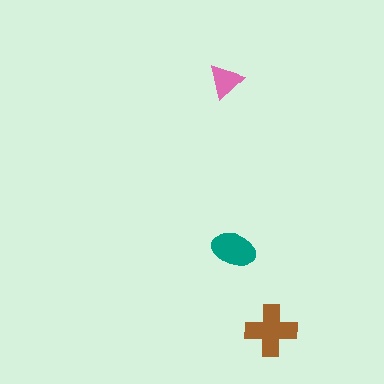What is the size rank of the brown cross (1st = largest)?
1st.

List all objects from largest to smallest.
The brown cross, the teal ellipse, the pink triangle.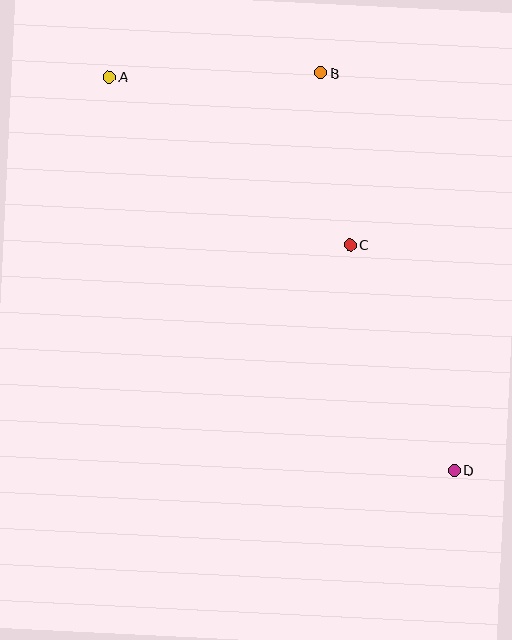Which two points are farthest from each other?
Points A and D are farthest from each other.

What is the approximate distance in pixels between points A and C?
The distance between A and C is approximately 294 pixels.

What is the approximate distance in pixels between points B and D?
The distance between B and D is approximately 419 pixels.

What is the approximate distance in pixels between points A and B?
The distance between A and B is approximately 212 pixels.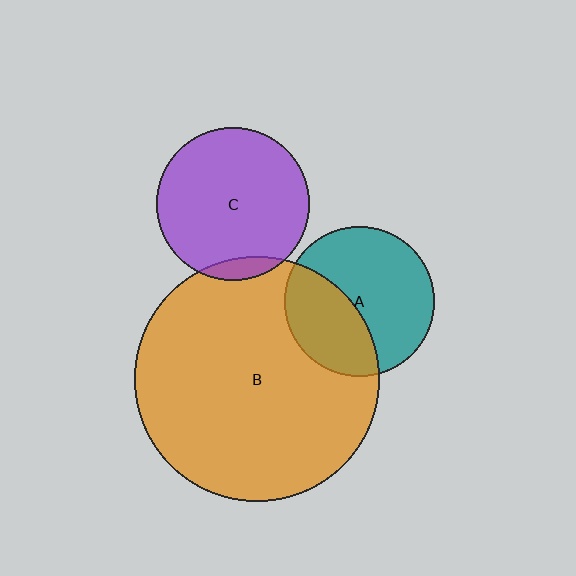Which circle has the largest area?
Circle B (orange).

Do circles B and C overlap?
Yes.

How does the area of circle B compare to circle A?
Approximately 2.7 times.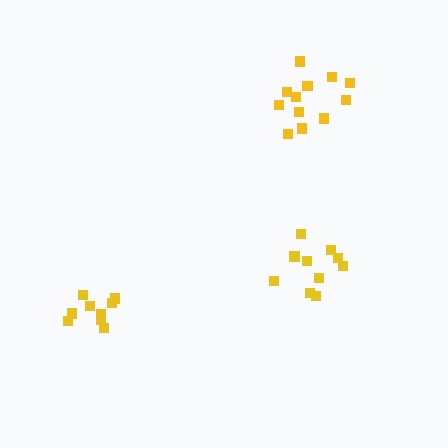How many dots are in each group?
Group 1: 12 dots, Group 2: 10 dots, Group 3: 10 dots (32 total).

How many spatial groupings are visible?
There are 3 spatial groupings.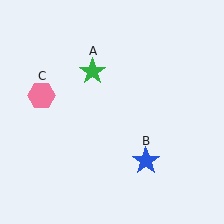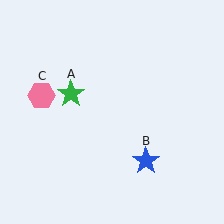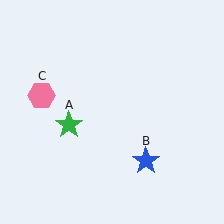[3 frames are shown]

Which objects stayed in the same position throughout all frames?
Blue star (object B) and pink hexagon (object C) remained stationary.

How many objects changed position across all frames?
1 object changed position: green star (object A).